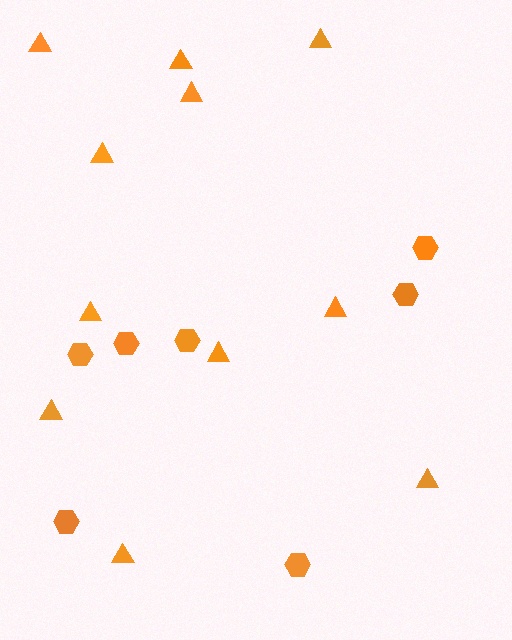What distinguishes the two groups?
There are 2 groups: one group of triangles (11) and one group of hexagons (7).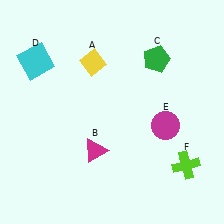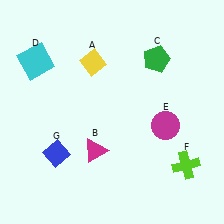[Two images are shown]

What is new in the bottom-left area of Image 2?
A blue diamond (G) was added in the bottom-left area of Image 2.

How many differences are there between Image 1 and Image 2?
There is 1 difference between the two images.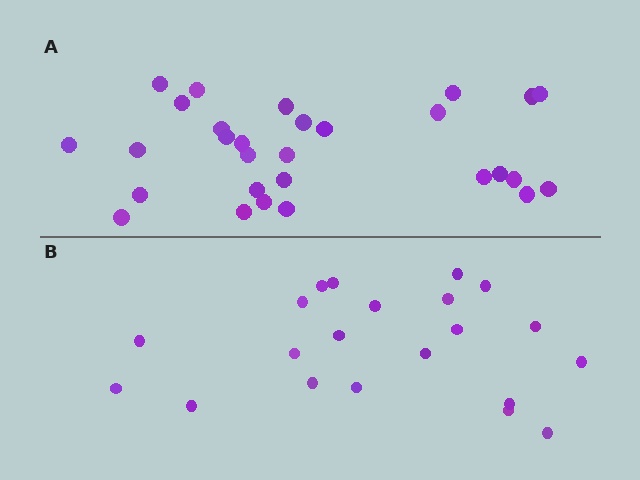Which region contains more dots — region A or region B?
Region A (the top region) has more dots.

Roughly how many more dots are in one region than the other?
Region A has roughly 8 or so more dots than region B.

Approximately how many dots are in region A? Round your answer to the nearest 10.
About 30 dots. (The exact count is 29, which rounds to 30.)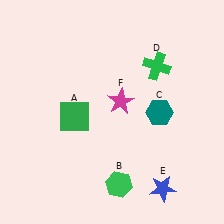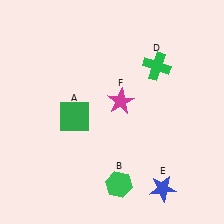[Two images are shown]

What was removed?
The teal hexagon (C) was removed in Image 2.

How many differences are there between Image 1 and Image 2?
There is 1 difference between the two images.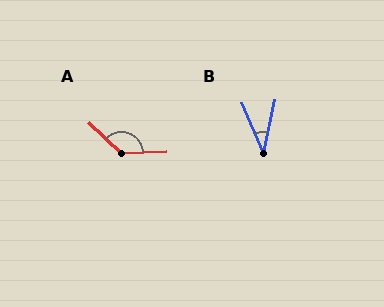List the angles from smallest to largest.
B (35°), A (134°).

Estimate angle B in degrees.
Approximately 35 degrees.